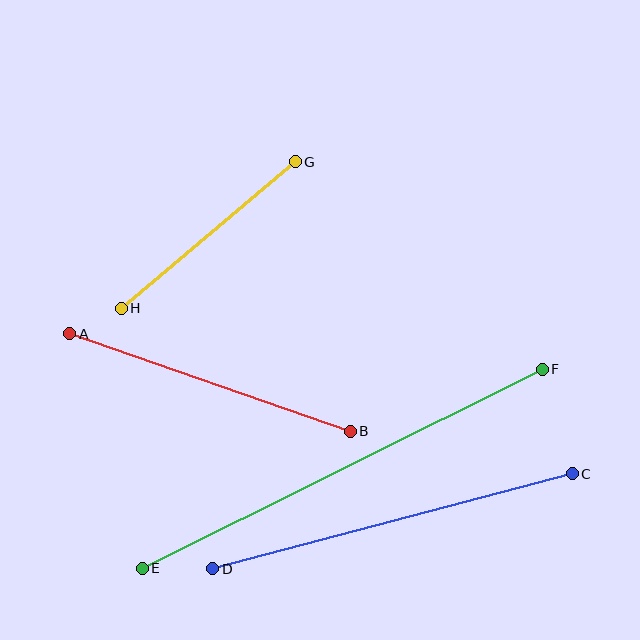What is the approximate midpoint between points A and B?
The midpoint is at approximately (210, 383) pixels.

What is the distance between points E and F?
The distance is approximately 447 pixels.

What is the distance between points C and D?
The distance is approximately 372 pixels.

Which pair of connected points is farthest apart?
Points E and F are farthest apart.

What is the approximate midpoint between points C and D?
The midpoint is at approximately (392, 521) pixels.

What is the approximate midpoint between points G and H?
The midpoint is at approximately (208, 235) pixels.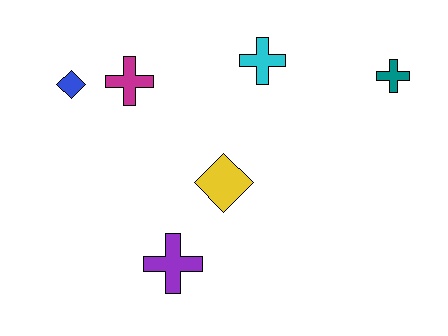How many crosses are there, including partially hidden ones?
There are 4 crosses.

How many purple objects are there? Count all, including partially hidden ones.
There is 1 purple object.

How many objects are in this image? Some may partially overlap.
There are 6 objects.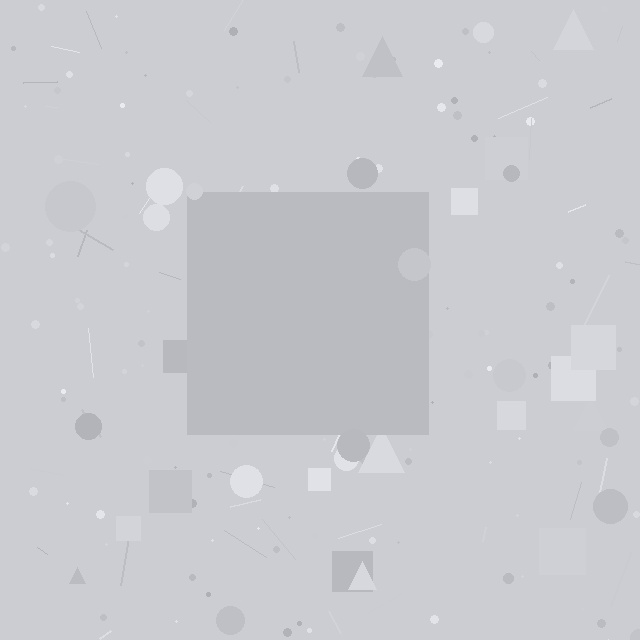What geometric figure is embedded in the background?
A square is embedded in the background.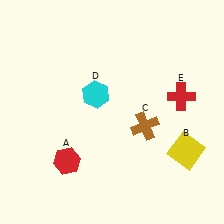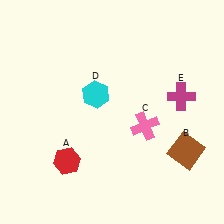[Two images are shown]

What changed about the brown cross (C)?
In Image 1, C is brown. In Image 2, it changed to pink.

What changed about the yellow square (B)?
In Image 1, B is yellow. In Image 2, it changed to brown.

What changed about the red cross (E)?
In Image 1, E is red. In Image 2, it changed to magenta.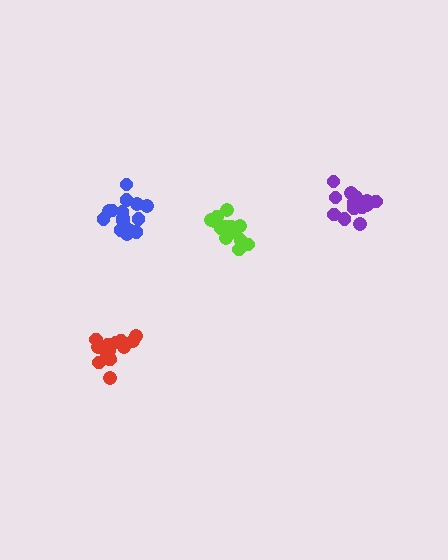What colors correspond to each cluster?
The clusters are colored: red, lime, purple, blue.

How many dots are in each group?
Group 1: 15 dots, Group 2: 15 dots, Group 3: 13 dots, Group 4: 15 dots (58 total).